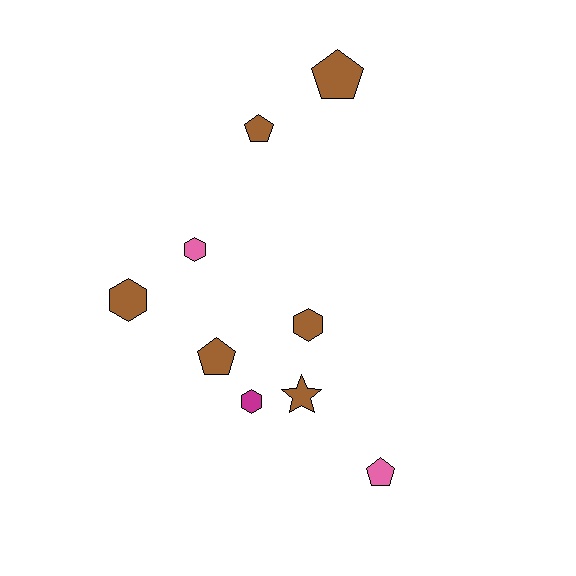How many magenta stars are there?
There are no magenta stars.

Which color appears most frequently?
Brown, with 6 objects.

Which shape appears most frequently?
Hexagon, with 4 objects.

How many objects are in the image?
There are 9 objects.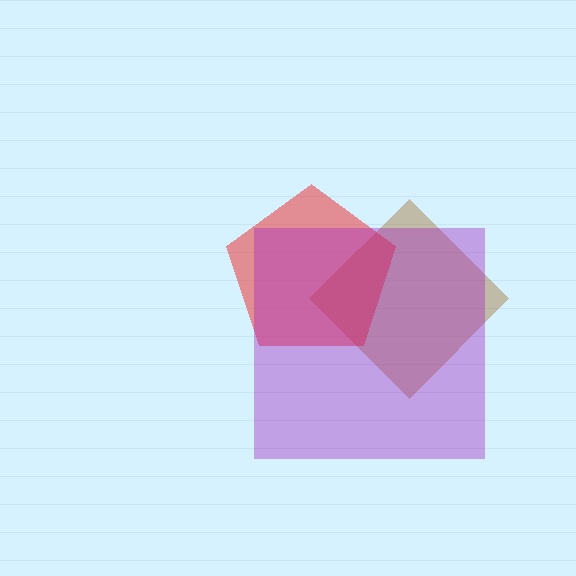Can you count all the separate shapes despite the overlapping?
Yes, there are 3 separate shapes.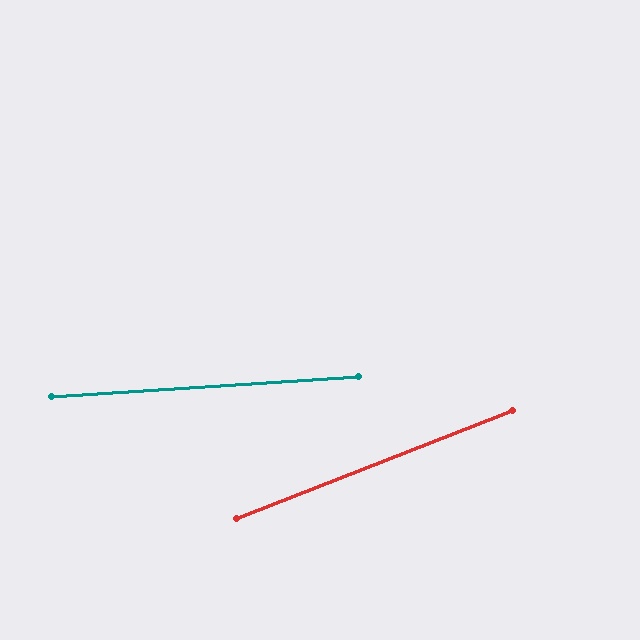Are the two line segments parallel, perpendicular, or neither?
Neither parallel nor perpendicular — they differ by about 18°.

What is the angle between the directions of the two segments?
Approximately 18 degrees.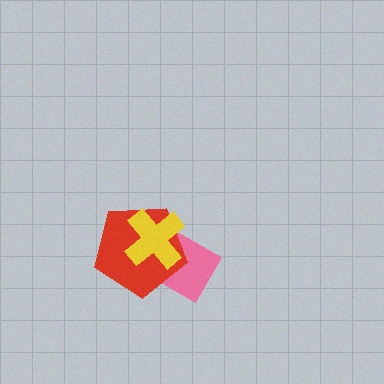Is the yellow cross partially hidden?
No, no other shape covers it.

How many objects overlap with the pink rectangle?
2 objects overlap with the pink rectangle.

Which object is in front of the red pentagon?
The yellow cross is in front of the red pentagon.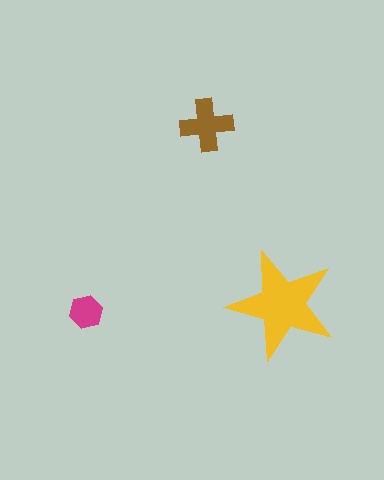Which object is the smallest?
The magenta hexagon.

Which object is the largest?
The yellow star.